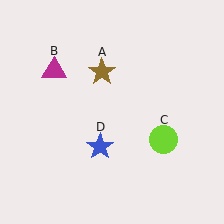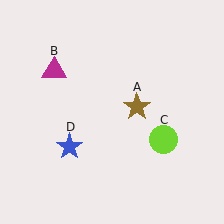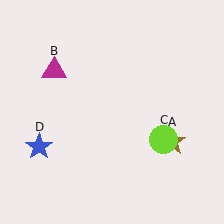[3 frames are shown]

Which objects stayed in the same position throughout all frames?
Magenta triangle (object B) and lime circle (object C) remained stationary.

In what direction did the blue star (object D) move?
The blue star (object D) moved left.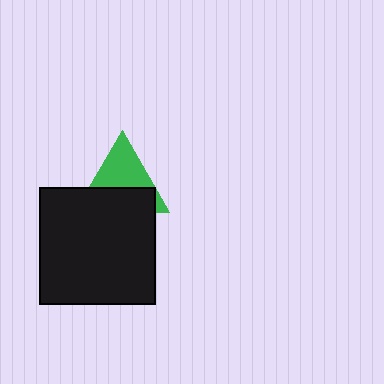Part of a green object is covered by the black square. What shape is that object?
It is a triangle.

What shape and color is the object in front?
The object in front is a black square.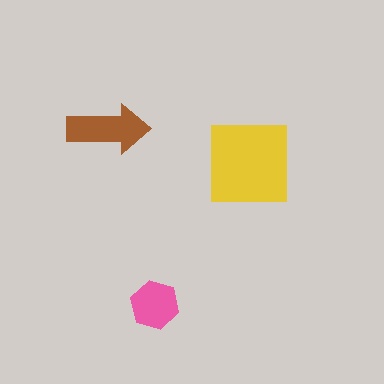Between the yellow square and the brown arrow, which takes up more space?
The yellow square.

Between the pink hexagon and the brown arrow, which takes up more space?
The brown arrow.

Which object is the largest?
The yellow square.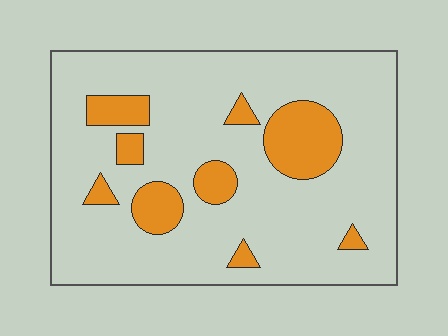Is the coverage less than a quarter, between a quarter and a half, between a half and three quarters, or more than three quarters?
Less than a quarter.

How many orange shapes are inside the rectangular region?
9.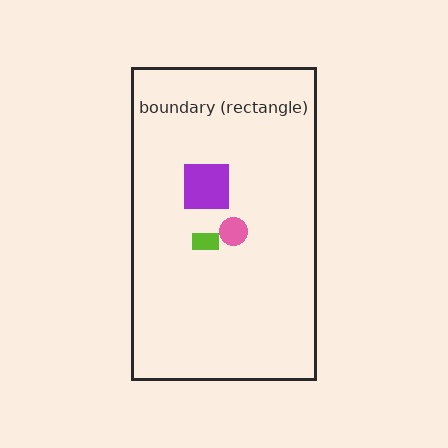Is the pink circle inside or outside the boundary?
Inside.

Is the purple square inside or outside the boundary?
Inside.